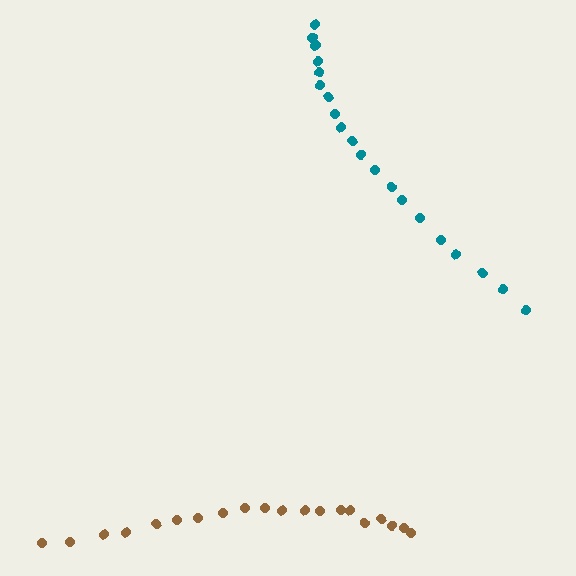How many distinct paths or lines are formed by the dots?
There are 2 distinct paths.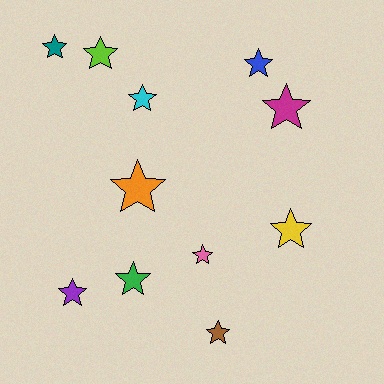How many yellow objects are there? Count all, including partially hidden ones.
There is 1 yellow object.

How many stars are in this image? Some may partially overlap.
There are 11 stars.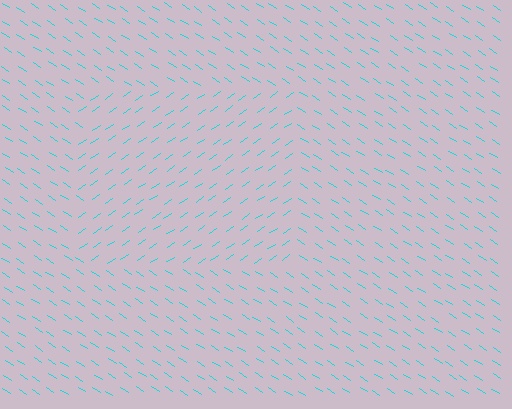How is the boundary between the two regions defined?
The boundary is defined purely by a change in line orientation (approximately 67 degrees difference). All lines are the same color and thickness.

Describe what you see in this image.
The image is filled with small cyan line segments. A rectangle region in the image has lines oriented differently from the surrounding lines, creating a visible texture boundary.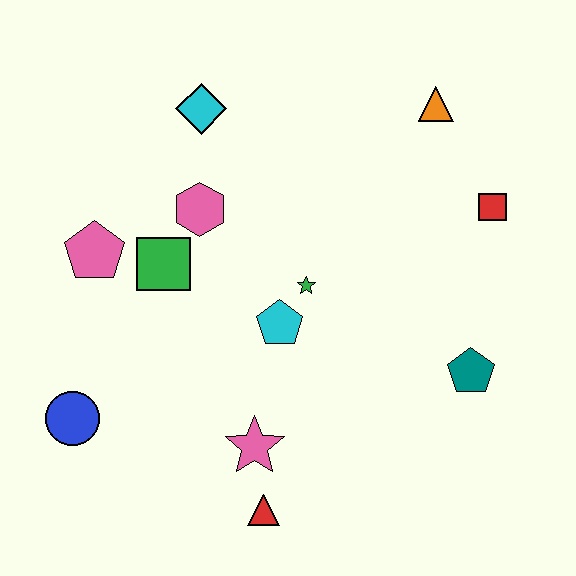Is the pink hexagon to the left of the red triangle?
Yes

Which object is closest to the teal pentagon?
The red square is closest to the teal pentagon.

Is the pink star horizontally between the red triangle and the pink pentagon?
Yes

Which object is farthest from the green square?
The red square is farthest from the green square.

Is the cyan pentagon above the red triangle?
Yes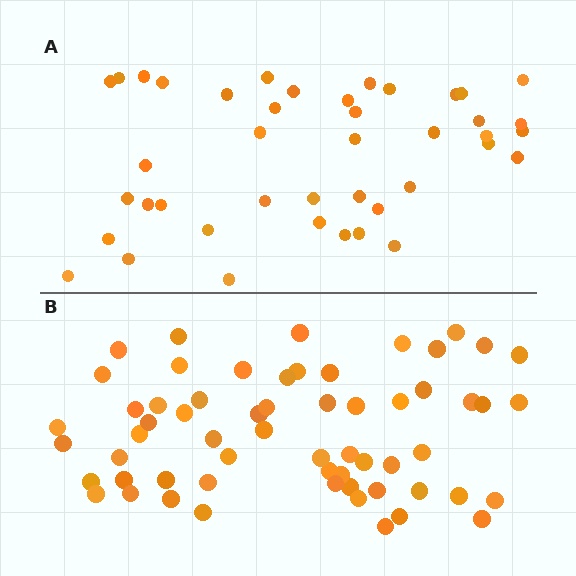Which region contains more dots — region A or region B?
Region B (the bottom region) has more dots.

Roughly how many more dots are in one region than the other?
Region B has approximately 20 more dots than region A.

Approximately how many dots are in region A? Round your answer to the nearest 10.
About 40 dots. (The exact count is 42, which rounds to 40.)